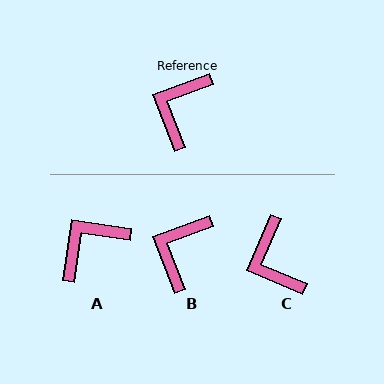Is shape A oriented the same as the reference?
No, it is off by about 29 degrees.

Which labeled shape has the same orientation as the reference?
B.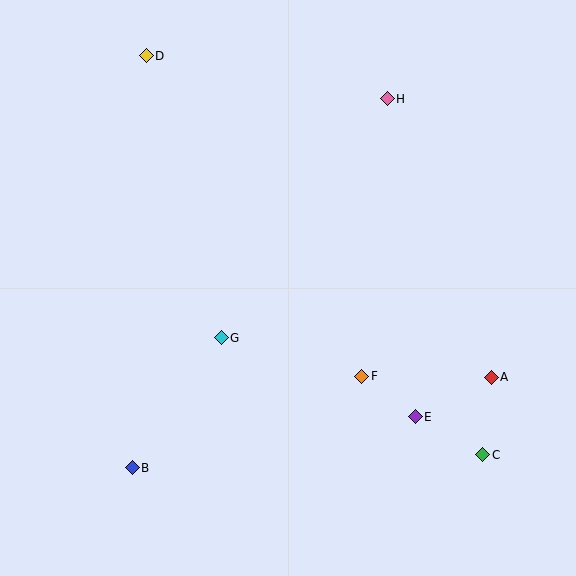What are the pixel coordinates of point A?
Point A is at (491, 377).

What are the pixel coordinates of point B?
Point B is at (132, 468).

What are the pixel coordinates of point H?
Point H is at (387, 99).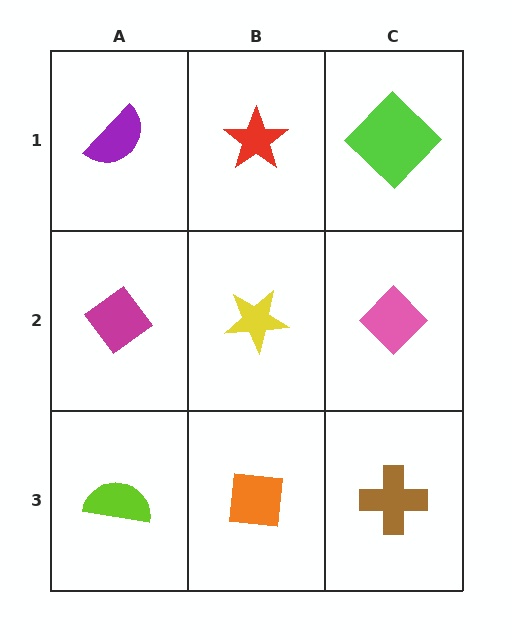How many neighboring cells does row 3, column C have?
2.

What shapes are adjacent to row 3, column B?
A yellow star (row 2, column B), a lime semicircle (row 3, column A), a brown cross (row 3, column C).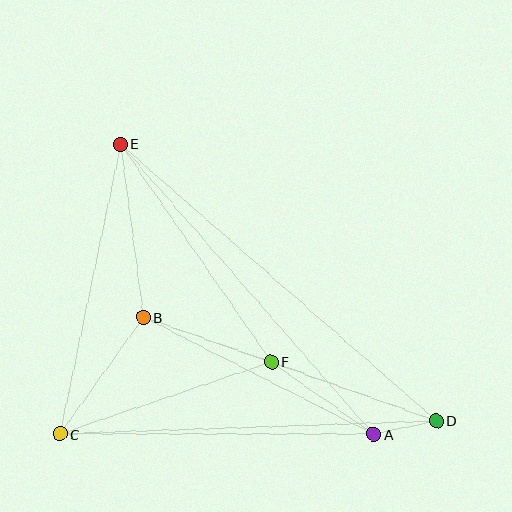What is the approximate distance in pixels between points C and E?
The distance between C and E is approximately 296 pixels.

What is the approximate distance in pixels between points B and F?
The distance between B and F is approximately 135 pixels.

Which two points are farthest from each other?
Points D and E are farthest from each other.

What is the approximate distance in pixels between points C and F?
The distance between C and F is approximately 223 pixels.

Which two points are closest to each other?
Points A and D are closest to each other.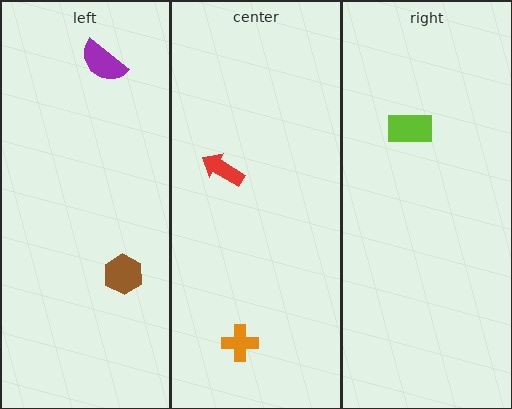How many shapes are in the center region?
2.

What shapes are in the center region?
The red arrow, the orange cross.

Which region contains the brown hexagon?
The left region.